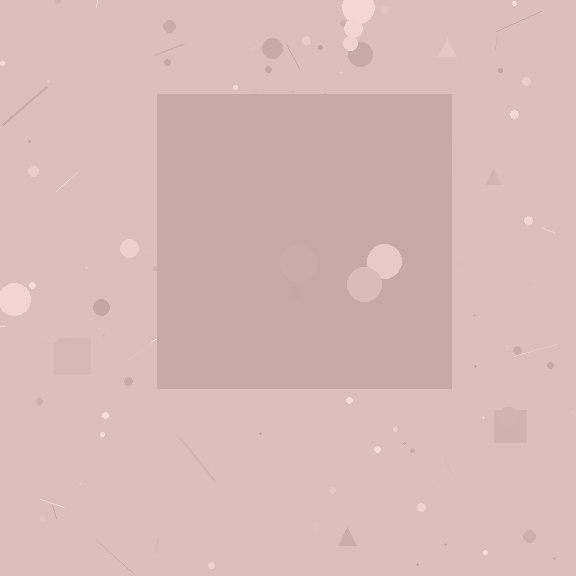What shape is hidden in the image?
A square is hidden in the image.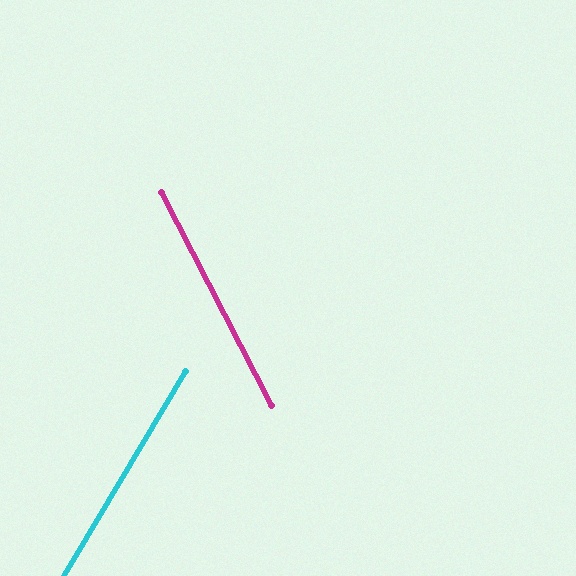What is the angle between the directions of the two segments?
Approximately 58 degrees.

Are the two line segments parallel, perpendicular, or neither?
Neither parallel nor perpendicular — they differ by about 58°.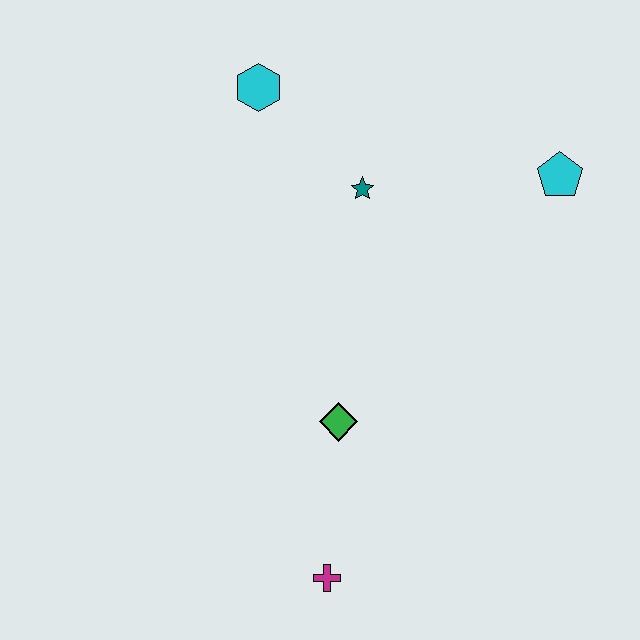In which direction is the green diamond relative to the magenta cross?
The green diamond is above the magenta cross.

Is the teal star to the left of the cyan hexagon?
No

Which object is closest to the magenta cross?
The green diamond is closest to the magenta cross.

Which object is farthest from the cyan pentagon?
The magenta cross is farthest from the cyan pentagon.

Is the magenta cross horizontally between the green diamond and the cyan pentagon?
No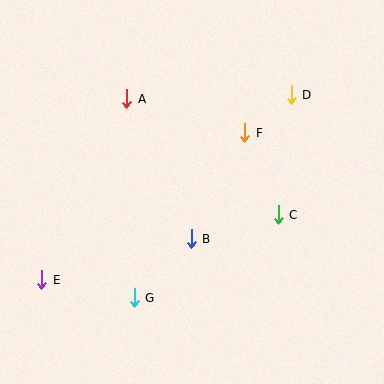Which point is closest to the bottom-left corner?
Point E is closest to the bottom-left corner.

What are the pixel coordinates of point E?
Point E is at (41, 280).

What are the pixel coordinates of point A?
Point A is at (127, 99).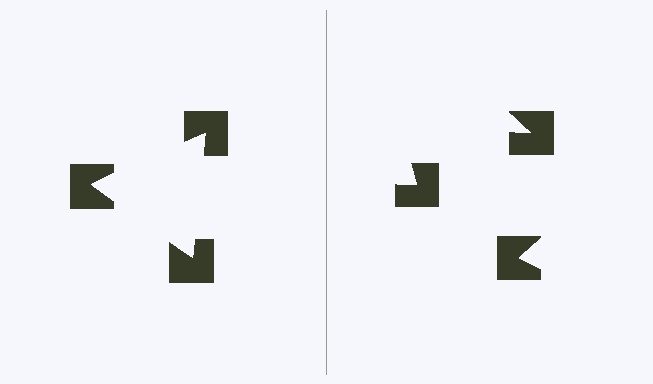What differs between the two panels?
The notched squares are positioned identically on both sides; only the wedge orientations differ. On the left they align to a triangle; on the right they are misaligned.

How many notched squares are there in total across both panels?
6 — 3 on each side.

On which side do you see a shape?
An illusory triangle appears on the left side. On the right side the wedge cuts are rotated, so no coherent shape forms.